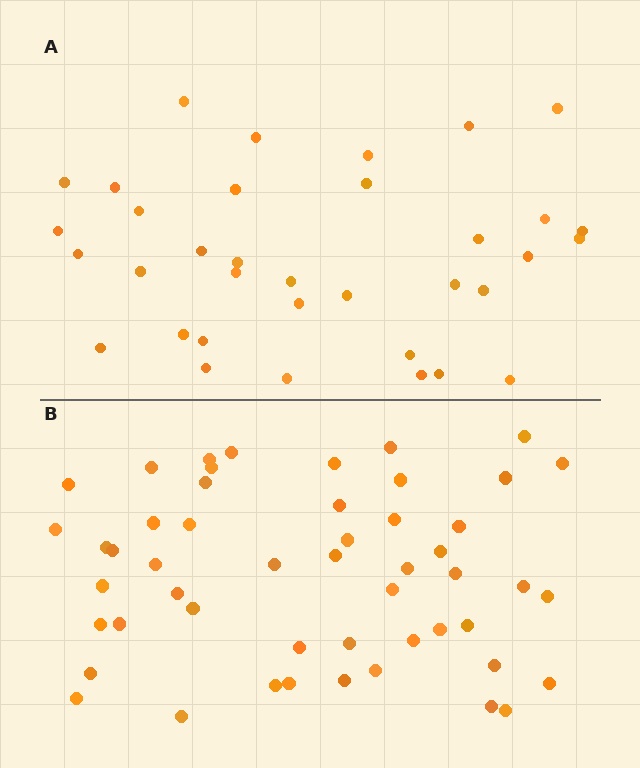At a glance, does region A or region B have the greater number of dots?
Region B (the bottom region) has more dots.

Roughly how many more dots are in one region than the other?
Region B has approximately 15 more dots than region A.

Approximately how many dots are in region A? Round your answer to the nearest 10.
About 40 dots. (The exact count is 35, which rounds to 40.)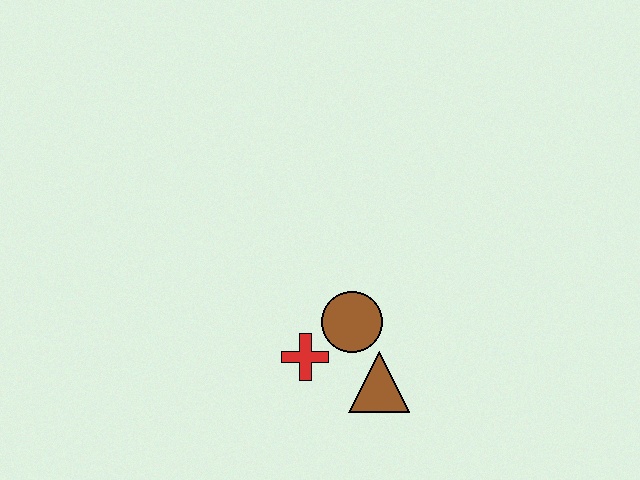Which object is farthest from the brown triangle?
The red cross is farthest from the brown triangle.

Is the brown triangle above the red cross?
No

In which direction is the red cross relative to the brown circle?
The red cross is to the left of the brown circle.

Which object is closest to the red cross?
The brown circle is closest to the red cross.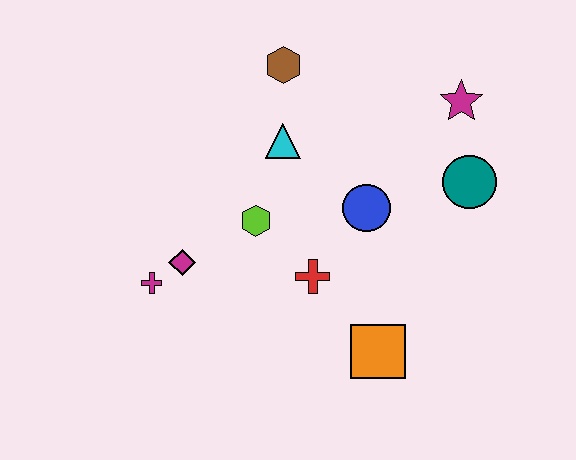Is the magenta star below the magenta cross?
No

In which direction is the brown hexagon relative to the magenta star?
The brown hexagon is to the left of the magenta star.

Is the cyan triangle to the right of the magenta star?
No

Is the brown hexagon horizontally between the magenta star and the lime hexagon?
Yes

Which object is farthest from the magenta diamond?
The magenta star is farthest from the magenta diamond.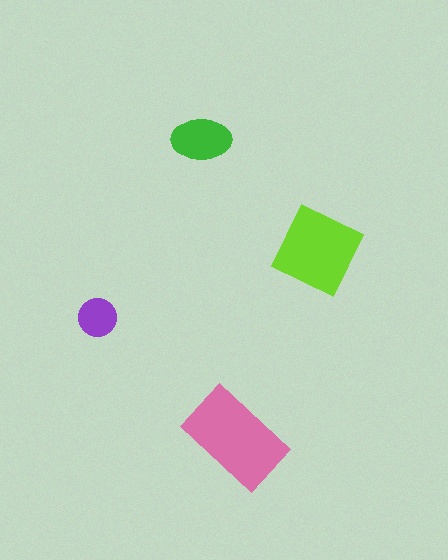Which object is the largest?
The pink rectangle.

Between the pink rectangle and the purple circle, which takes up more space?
The pink rectangle.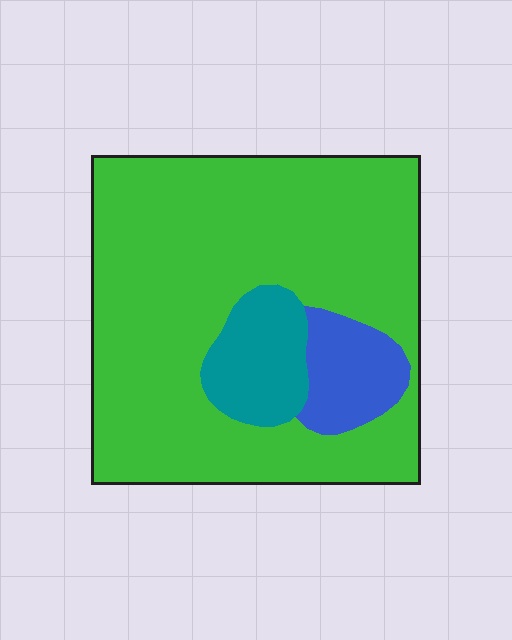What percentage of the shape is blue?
Blue covers around 10% of the shape.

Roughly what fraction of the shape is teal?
Teal takes up less than a sixth of the shape.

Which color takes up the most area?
Green, at roughly 80%.